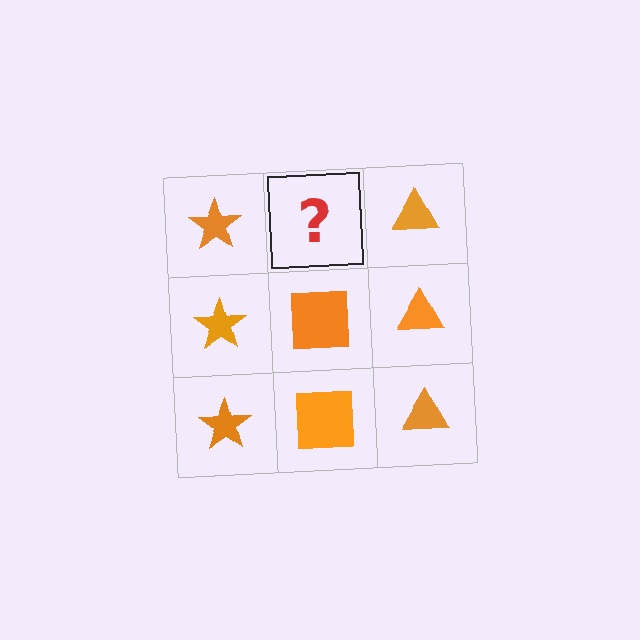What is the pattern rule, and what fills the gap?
The rule is that each column has a consistent shape. The gap should be filled with an orange square.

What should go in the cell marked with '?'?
The missing cell should contain an orange square.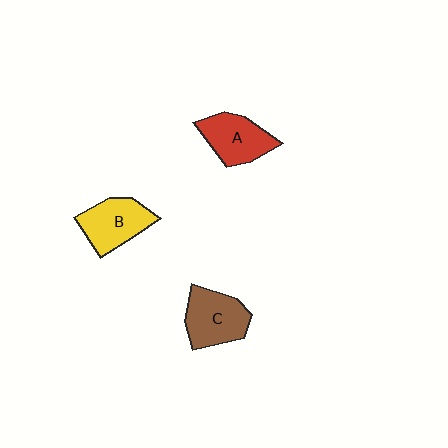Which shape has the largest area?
Shape C (brown).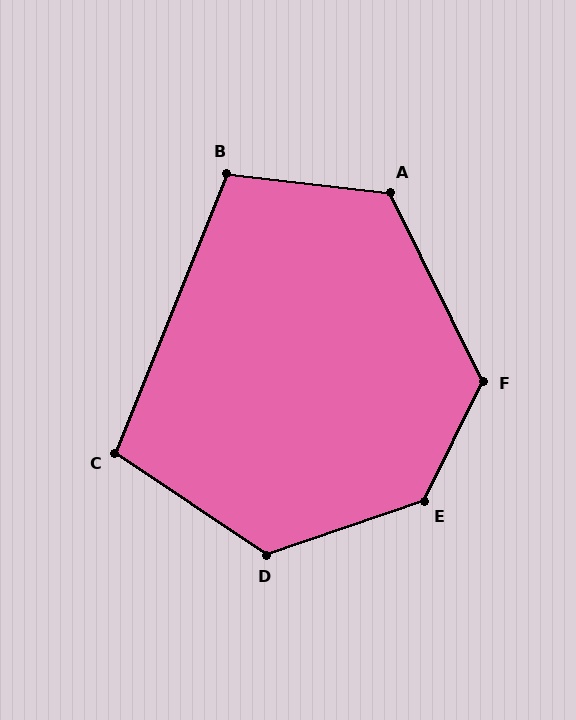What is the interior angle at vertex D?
Approximately 127 degrees (obtuse).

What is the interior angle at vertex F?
Approximately 128 degrees (obtuse).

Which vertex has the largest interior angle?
E, at approximately 135 degrees.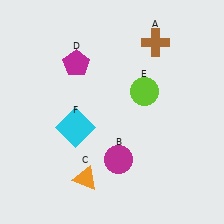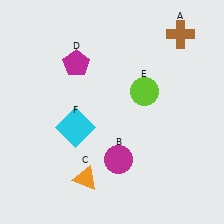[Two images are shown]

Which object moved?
The brown cross (A) moved right.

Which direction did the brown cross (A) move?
The brown cross (A) moved right.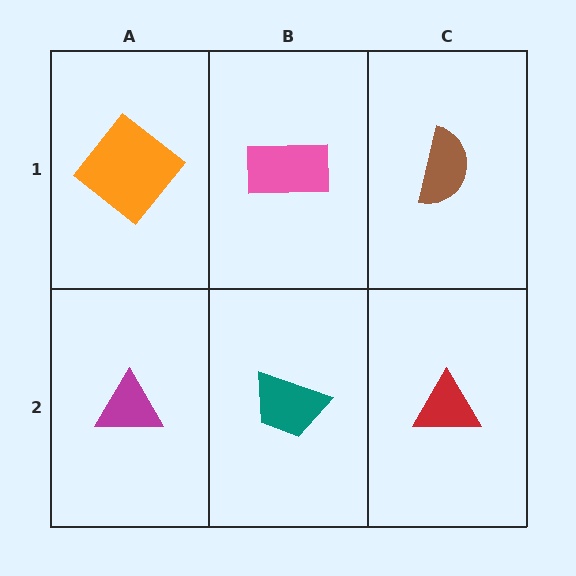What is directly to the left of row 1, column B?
An orange diamond.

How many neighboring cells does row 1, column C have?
2.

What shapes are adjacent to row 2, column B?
A pink rectangle (row 1, column B), a magenta triangle (row 2, column A), a red triangle (row 2, column C).